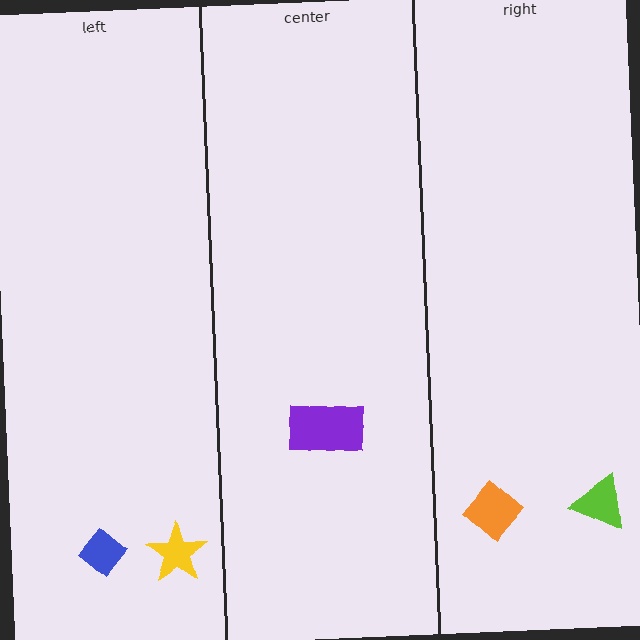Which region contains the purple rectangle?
The center region.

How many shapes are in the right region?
2.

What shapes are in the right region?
The lime triangle, the orange diamond.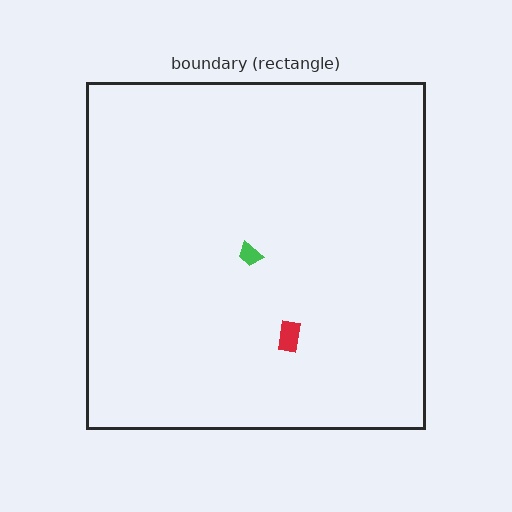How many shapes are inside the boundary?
2 inside, 0 outside.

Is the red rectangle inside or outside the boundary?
Inside.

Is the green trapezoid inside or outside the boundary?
Inside.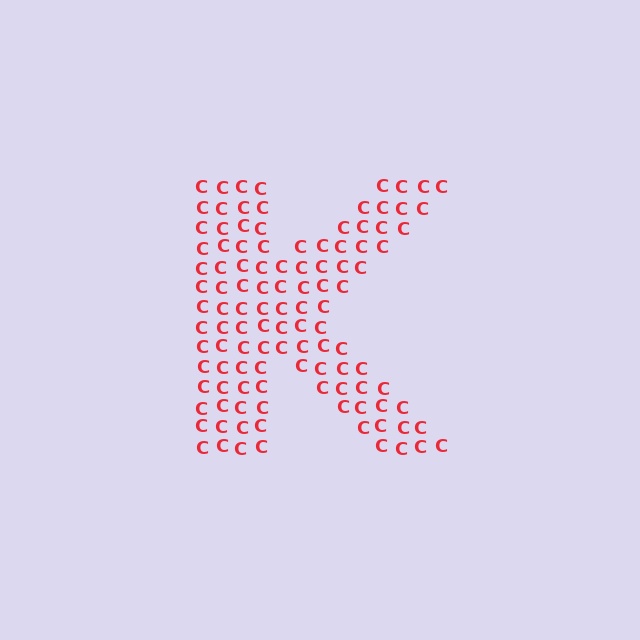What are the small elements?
The small elements are letter C's.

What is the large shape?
The large shape is the letter K.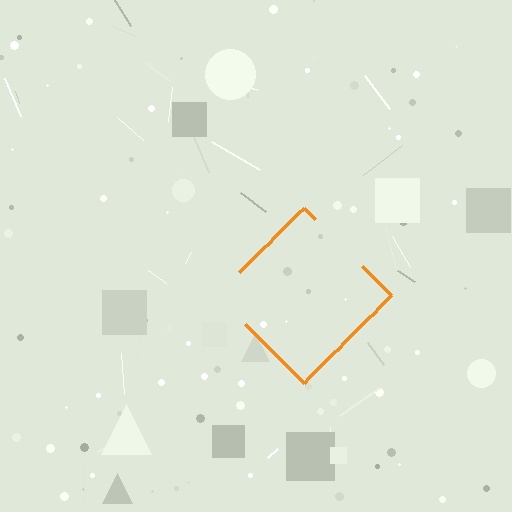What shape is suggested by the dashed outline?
The dashed outline suggests a diamond.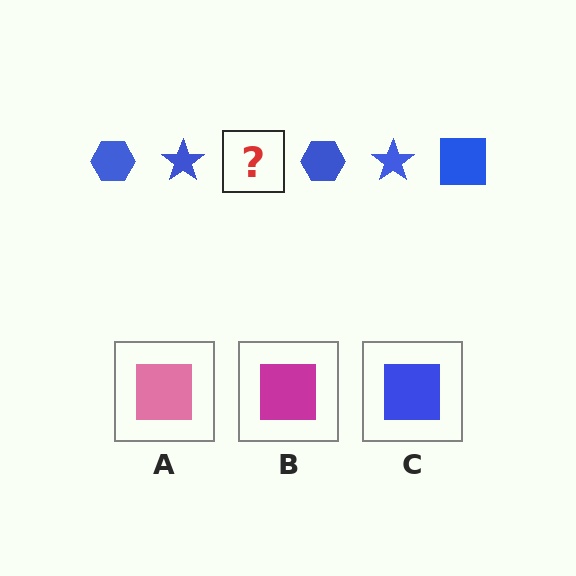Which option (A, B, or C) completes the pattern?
C.